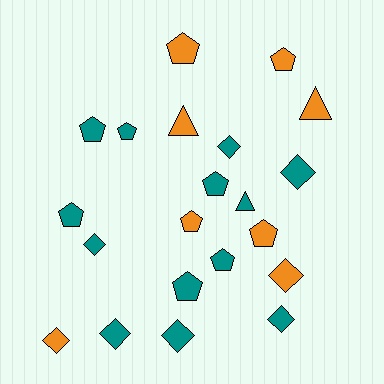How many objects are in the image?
There are 21 objects.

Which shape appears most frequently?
Pentagon, with 10 objects.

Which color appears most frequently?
Teal, with 13 objects.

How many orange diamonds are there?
There are 2 orange diamonds.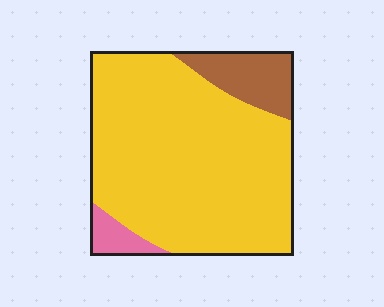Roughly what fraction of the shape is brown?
Brown takes up about one eighth (1/8) of the shape.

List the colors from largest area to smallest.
From largest to smallest: yellow, brown, pink.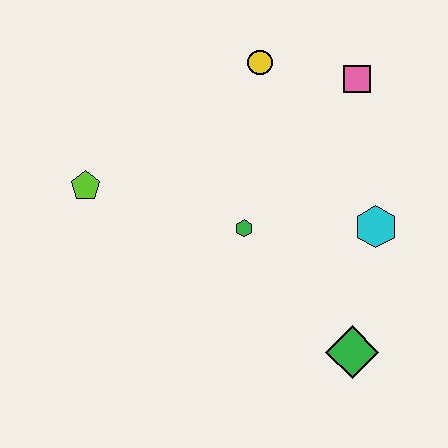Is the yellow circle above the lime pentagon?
Yes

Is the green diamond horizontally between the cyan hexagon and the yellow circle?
Yes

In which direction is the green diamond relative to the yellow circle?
The green diamond is below the yellow circle.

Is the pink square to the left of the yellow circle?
No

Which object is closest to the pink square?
The yellow circle is closest to the pink square.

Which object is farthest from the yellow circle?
The green diamond is farthest from the yellow circle.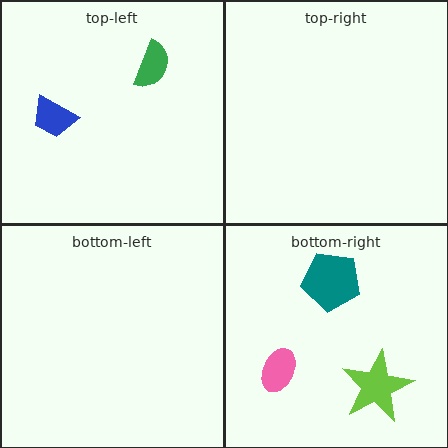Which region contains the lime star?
The bottom-right region.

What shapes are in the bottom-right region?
The pink ellipse, the teal pentagon, the lime star.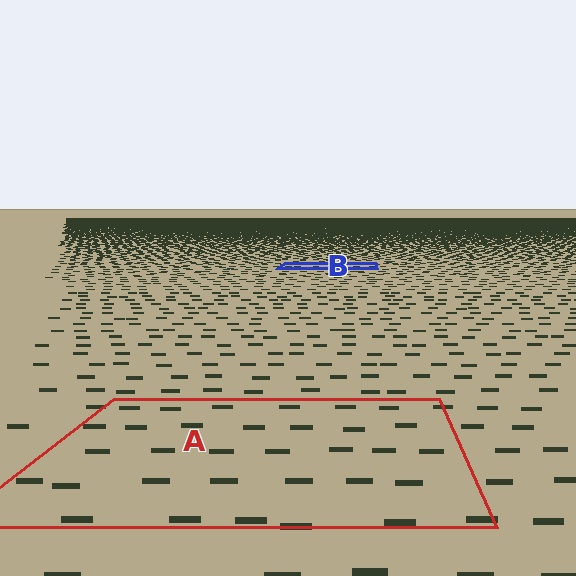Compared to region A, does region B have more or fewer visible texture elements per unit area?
Region B has more texture elements per unit area — they are packed more densely because it is farther away.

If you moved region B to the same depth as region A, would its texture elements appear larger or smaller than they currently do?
They would appear larger. At a closer depth, the same texture elements are projected at a bigger on-screen size.